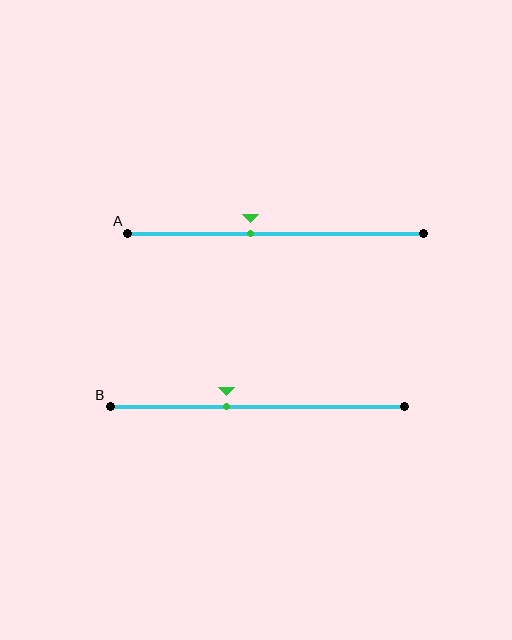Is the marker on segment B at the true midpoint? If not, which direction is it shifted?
No, the marker on segment B is shifted to the left by about 11% of the segment length.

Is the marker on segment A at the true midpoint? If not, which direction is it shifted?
No, the marker on segment A is shifted to the left by about 9% of the segment length.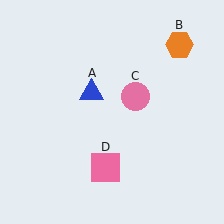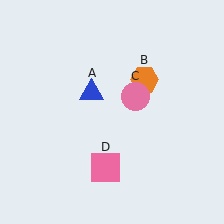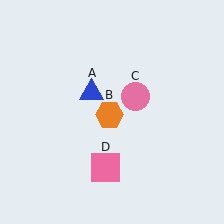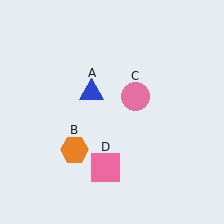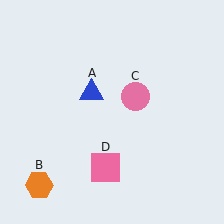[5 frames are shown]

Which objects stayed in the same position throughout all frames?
Blue triangle (object A) and pink circle (object C) and pink square (object D) remained stationary.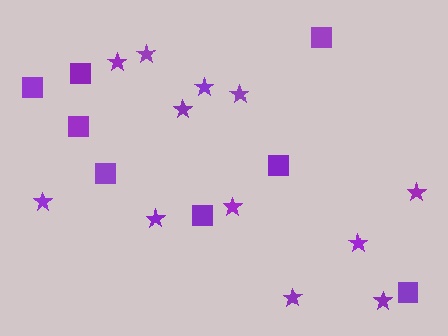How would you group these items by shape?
There are 2 groups: one group of squares (8) and one group of stars (12).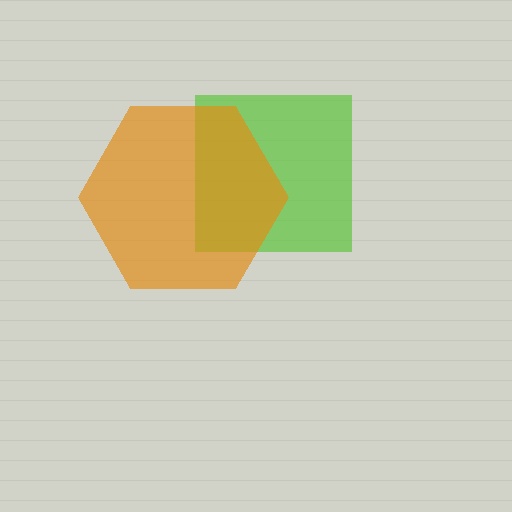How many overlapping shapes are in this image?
There are 2 overlapping shapes in the image.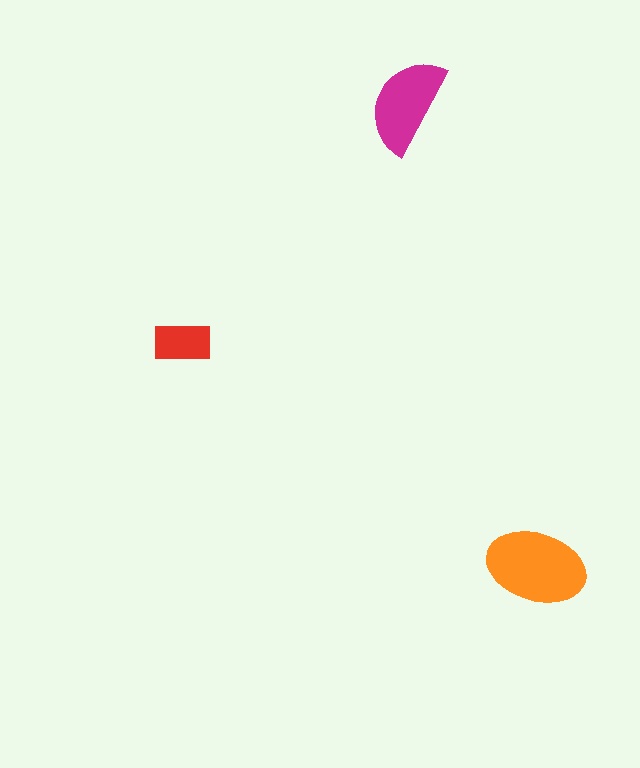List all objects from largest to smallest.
The orange ellipse, the magenta semicircle, the red rectangle.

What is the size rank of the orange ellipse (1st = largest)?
1st.